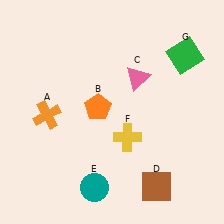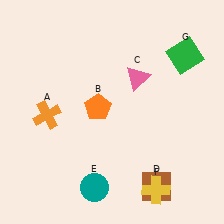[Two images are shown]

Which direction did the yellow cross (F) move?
The yellow cross (F) moved down.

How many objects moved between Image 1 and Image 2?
1 object moved between the two images.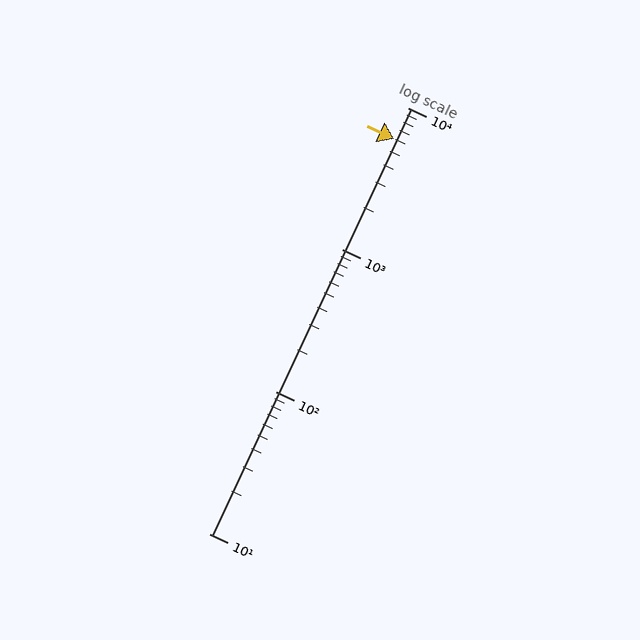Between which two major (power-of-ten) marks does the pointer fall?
The pointer is between 1000 and 10000.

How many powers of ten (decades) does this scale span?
The scale spans 3 decades, from 10 to 10000.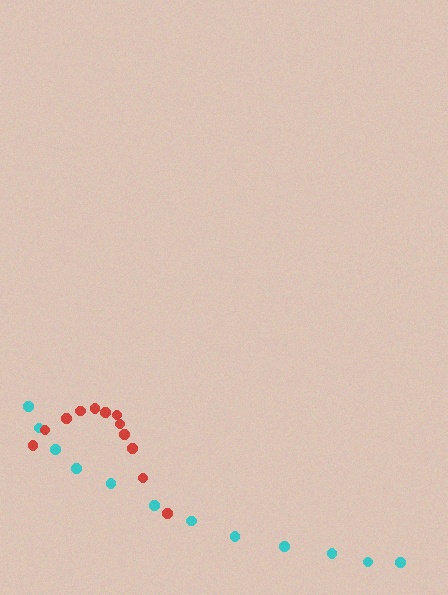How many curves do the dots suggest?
There are 2 distinct paths.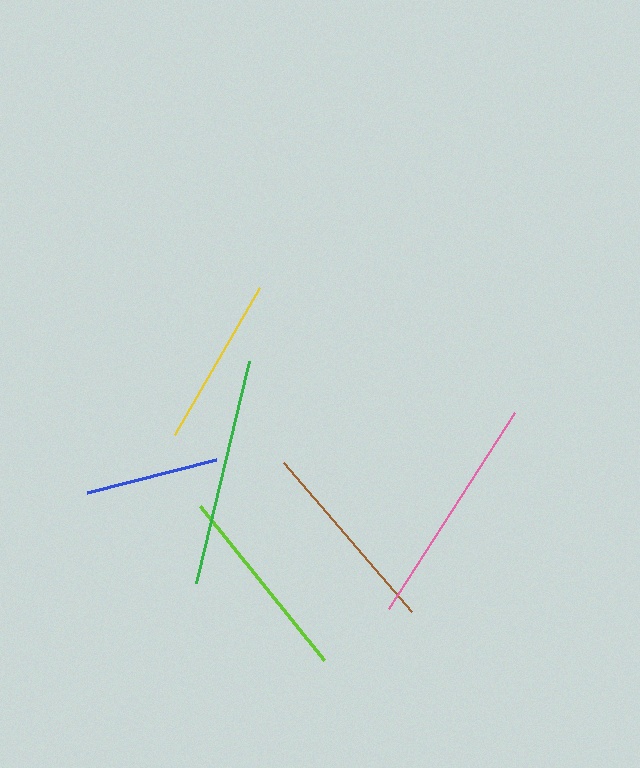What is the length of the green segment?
The green segment is approximately 228 pixels long.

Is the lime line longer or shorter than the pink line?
The pink line is longer than the lime line.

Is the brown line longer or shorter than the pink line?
The pink line is longer than the brown line.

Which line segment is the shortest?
The blue line is the shortest at approximately 133 pixels.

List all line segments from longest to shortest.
From longest to shortest: pink, green, lime, brown, yellow, blue.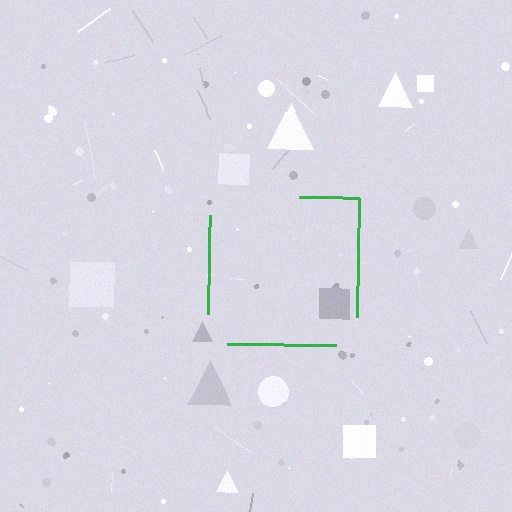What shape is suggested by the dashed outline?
The dashed outline suggests a square.